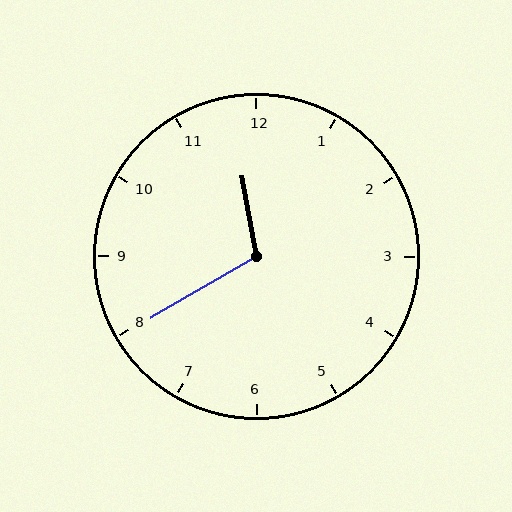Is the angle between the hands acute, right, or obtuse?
It is obtuse.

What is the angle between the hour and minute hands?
Approximately 110 degrees.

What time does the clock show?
11:40.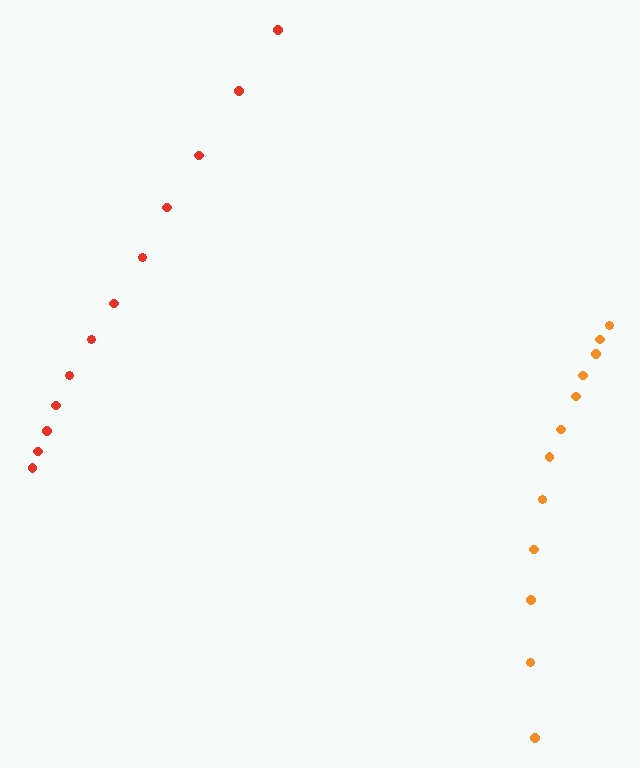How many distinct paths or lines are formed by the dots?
There are 2 distinct paths.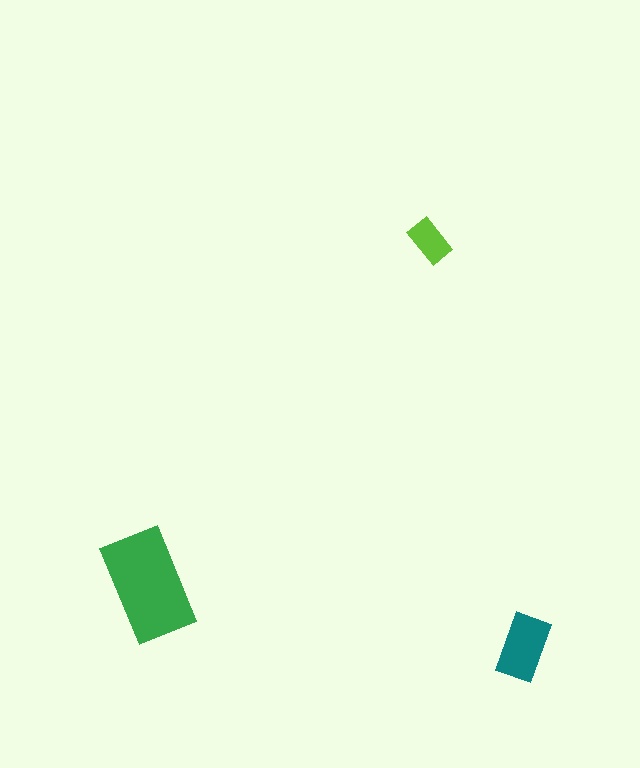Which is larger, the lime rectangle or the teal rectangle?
The teal one.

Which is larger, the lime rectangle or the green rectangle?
The green one.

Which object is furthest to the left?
The green rectangle is leftmost.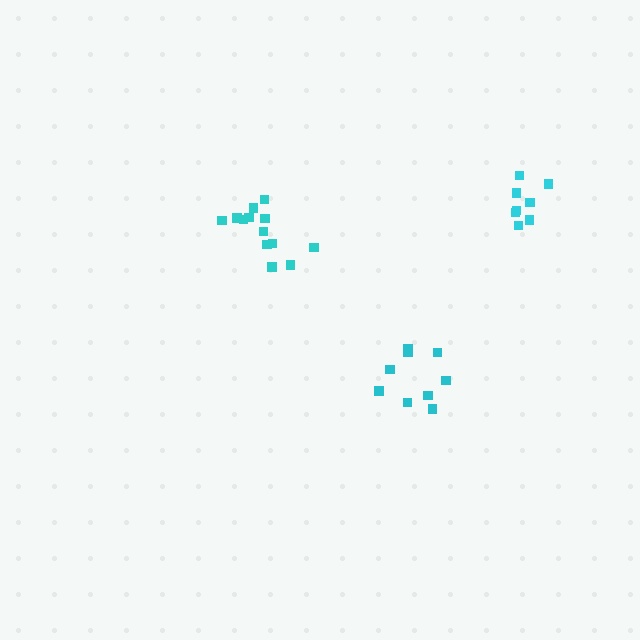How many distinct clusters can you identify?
There are 3 distinct clusters.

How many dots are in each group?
Group 1: 13 dots, Group 2: 8 dots, Group 3: 9 dots (30 total).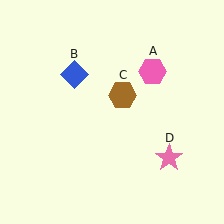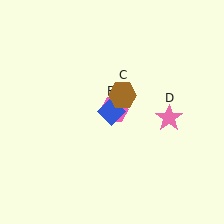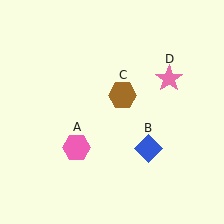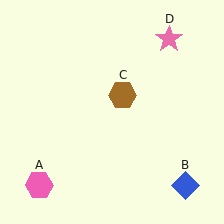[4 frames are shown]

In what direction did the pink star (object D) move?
The pink star (object D) moved up.